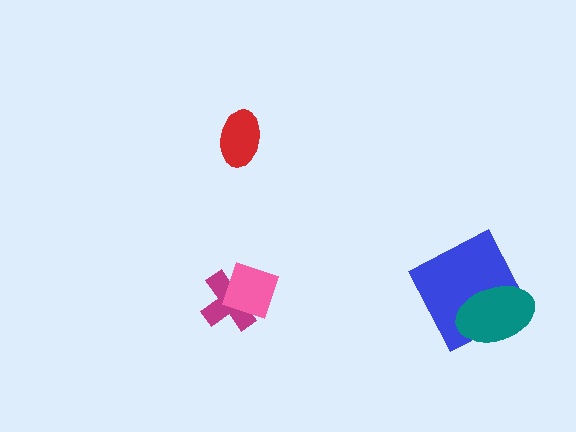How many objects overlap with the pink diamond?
1 object overlaps with the pink diamond.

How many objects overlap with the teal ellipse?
1 object overlaps with the teal ellipse.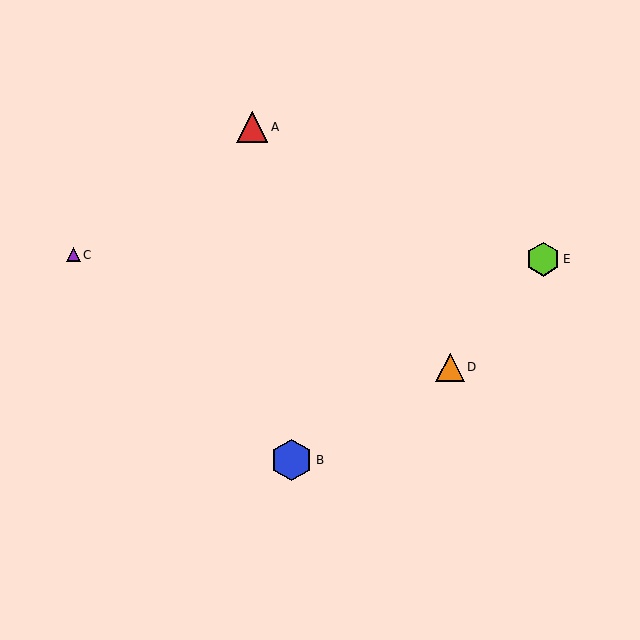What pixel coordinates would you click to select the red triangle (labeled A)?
Click at (252, 127) to select the red triangle A.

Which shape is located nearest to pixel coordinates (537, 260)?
The lime hexagon (labeled E) at (543, 259) is nearest to that location.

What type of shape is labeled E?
Shape E is a lime hexagon.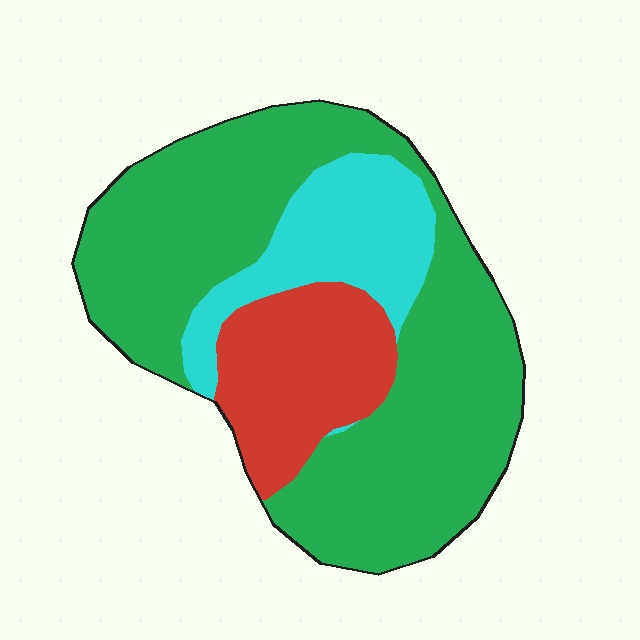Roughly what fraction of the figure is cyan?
Cyan takes up less than a quarter of the figure.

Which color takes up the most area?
Green, at roughly 65%.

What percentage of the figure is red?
Red takes up about one fifth (1/5) of the figure.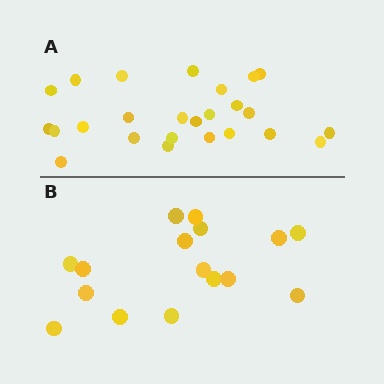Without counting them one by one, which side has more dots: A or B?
Region A (the top region) has more dots.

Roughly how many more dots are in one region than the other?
Region A has roughly 8 or so more dots than region B.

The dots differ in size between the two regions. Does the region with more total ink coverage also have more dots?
No. Region B has more total ink coverage because its dots are larger, but region A actually contains more individual dots. Total area can be misleading — the number of items is what matters here.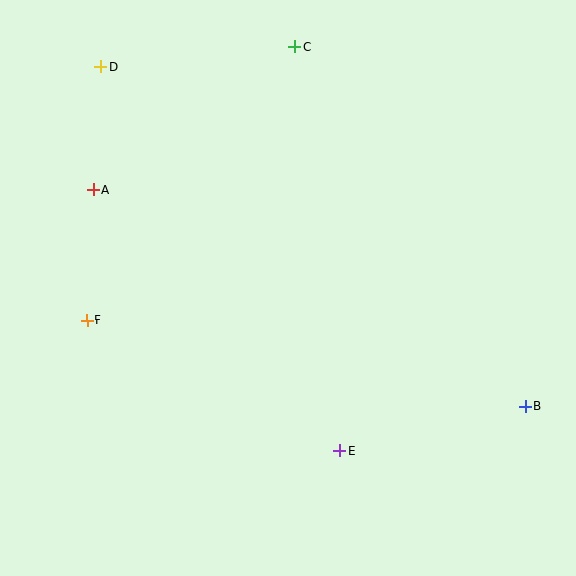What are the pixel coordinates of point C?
Point C is at (295, 47).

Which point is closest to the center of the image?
Point E at (339, 451) is closest to the center.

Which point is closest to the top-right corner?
Point C is closest to the top-right corner.